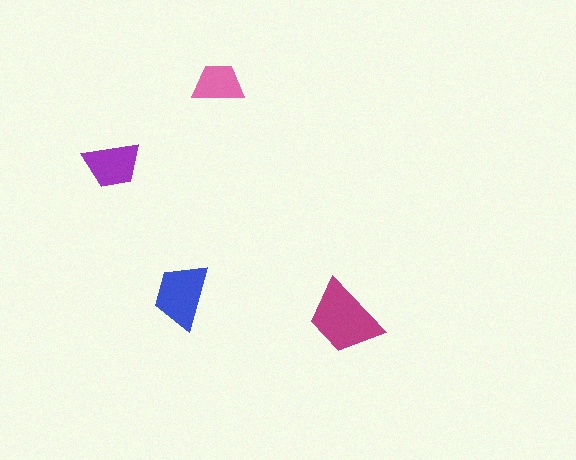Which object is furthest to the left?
The purple trapezoid is leftmost.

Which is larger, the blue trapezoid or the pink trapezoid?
The blue one.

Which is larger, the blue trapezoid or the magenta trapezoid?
The magenta one.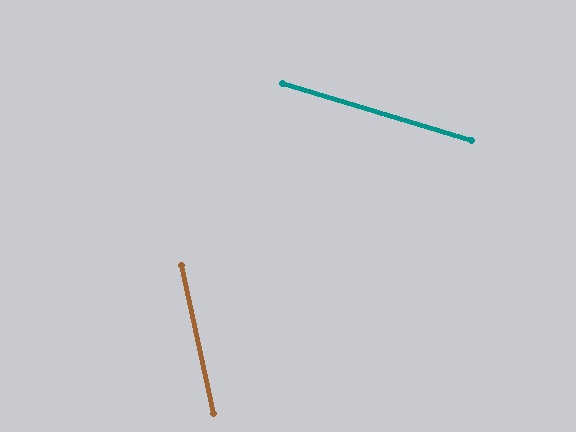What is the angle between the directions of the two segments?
Approximately 61 degrees.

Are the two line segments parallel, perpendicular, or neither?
Neither parallel nor perpendicular — they differ by about 61°.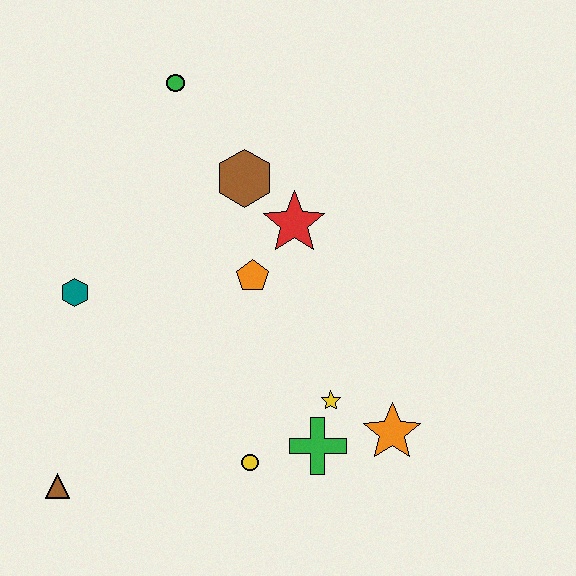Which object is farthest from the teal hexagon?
The orange star is farthest from the teal hexagon.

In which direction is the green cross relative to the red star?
The green cross is below the red star.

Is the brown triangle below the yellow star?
Yes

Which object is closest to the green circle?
The brown hexagon is closest to the green circle.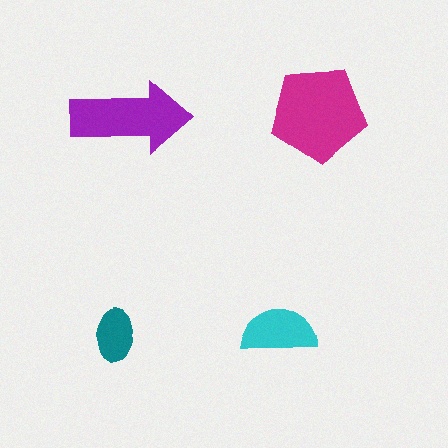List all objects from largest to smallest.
The magenta pentagon, the purple arrow, the cyan semicircle, the teal ellipse.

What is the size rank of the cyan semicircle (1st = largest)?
3rd.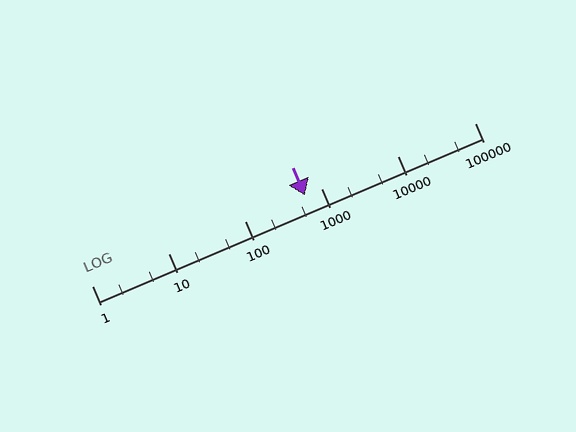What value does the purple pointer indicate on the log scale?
The pointer indicates approximately 600.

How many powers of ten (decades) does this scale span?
The scale spans 5 decades, from 1 to 100000.